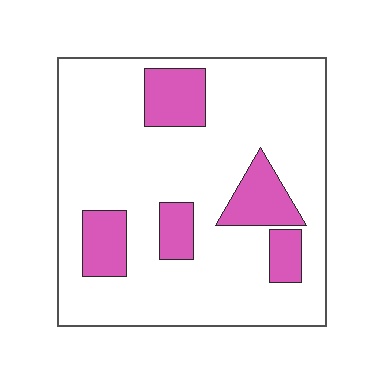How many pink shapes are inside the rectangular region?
5.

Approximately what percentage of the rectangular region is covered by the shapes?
Approximately 20%.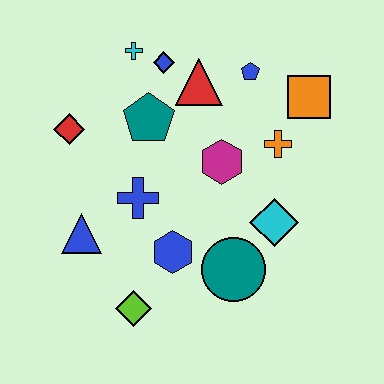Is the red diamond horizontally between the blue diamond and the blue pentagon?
No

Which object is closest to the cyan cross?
The blue diamond is closest to the cyan cross.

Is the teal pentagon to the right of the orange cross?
No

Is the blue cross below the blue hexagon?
No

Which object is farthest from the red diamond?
The orange square is farthest from the red diamond.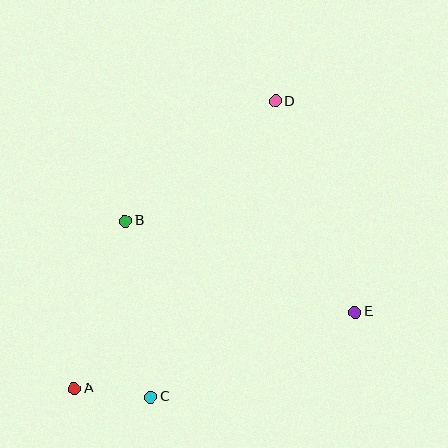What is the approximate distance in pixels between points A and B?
The distance between A and B is approximately 175 pixels.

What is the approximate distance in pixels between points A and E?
The distance between A and E is approximately 291 pixels.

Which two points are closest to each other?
Points A and C are closest to each other.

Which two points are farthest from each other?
Points A and D are farthest from each other.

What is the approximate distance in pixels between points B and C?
The distance between B and C is approximately 178 pixels.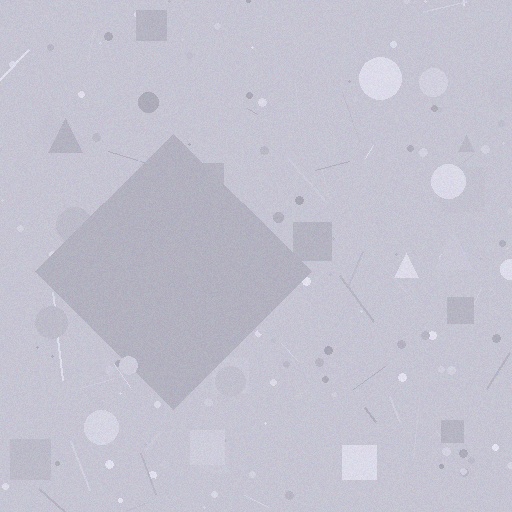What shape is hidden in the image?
A diamond is hidden in the image.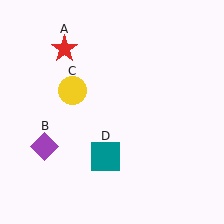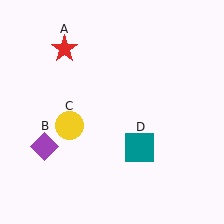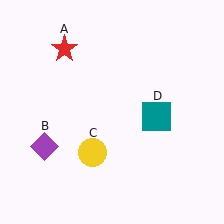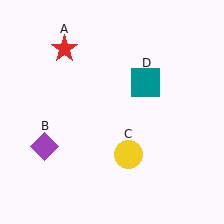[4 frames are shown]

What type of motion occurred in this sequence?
The yellow circle (object C), teal square (object D) rotated counterclockwise around the center of the scene.